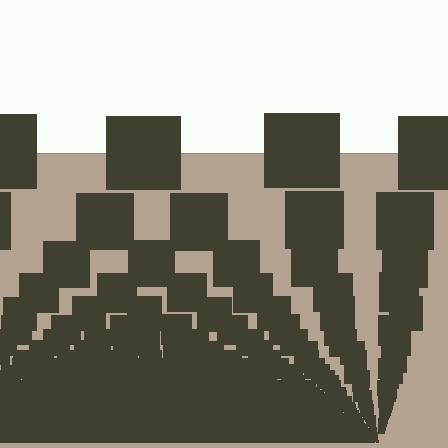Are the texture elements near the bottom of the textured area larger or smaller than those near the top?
Smaller. The gradient is inverted — elements near the bottom are smaller and denser.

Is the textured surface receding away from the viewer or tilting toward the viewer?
The surface appears to tilt toward the viewer. Texture elements get larger and sparser toward the top.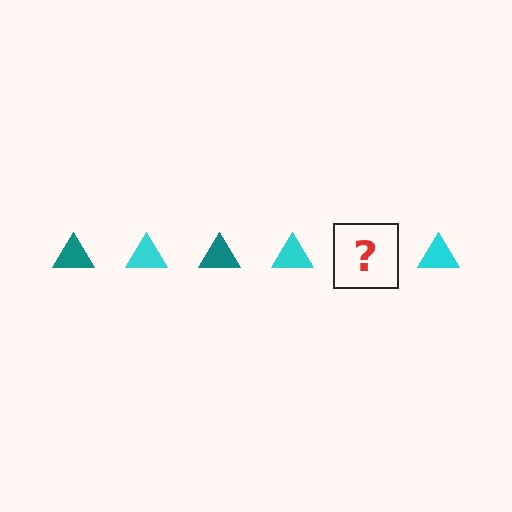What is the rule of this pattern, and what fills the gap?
The rule is that the pattern cycles through teal, cyan triangles. The gap should be filled with a teal triangle.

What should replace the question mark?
The question mark should be replaced with a teal triangle.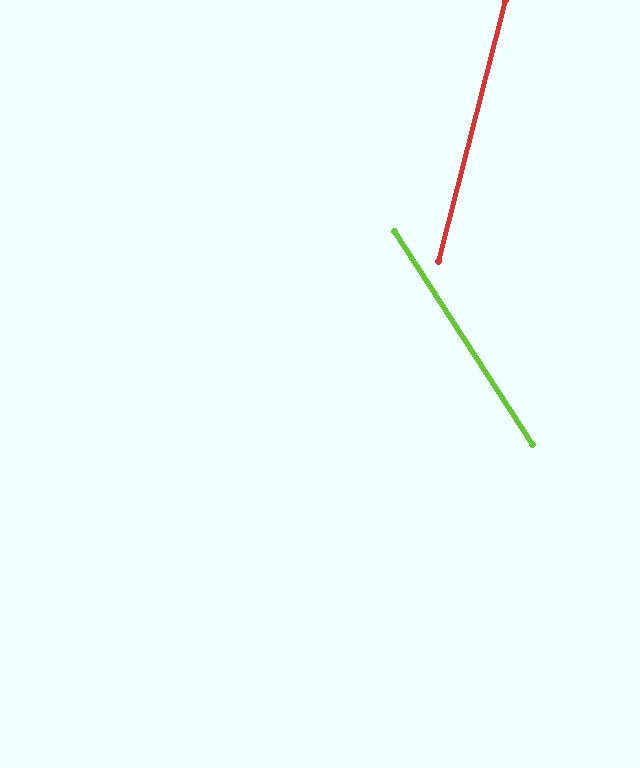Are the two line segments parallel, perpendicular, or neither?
Neither parallel nor perpendicular — they differ by about 47°.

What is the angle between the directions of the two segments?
Approximately 47 degrees.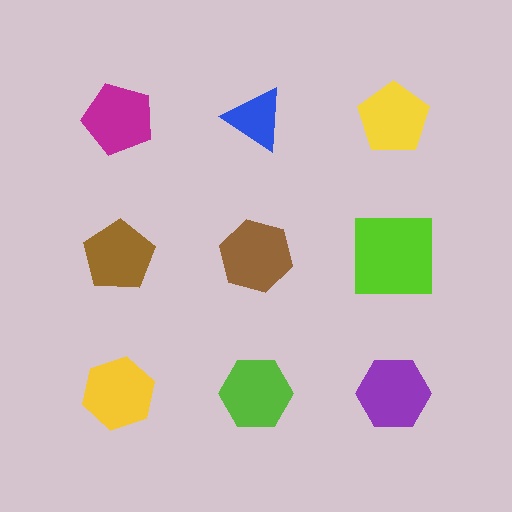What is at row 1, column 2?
A blue triangle.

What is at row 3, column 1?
A yellow hexagon.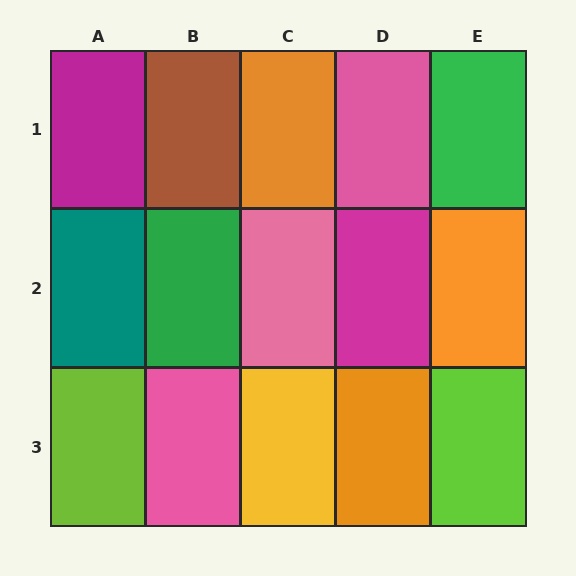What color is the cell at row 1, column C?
Orange.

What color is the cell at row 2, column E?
Orange.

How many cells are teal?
1 cell is teal.